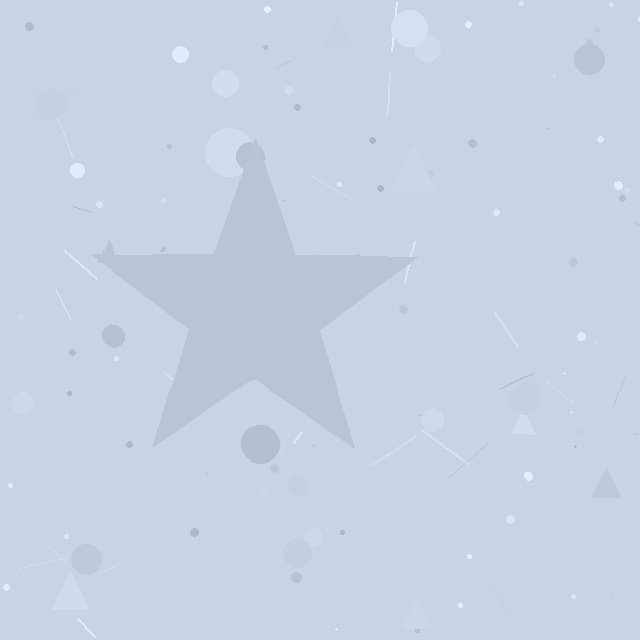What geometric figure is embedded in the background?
A star is embedded in the background.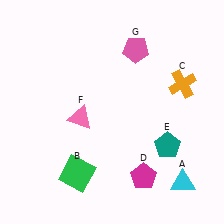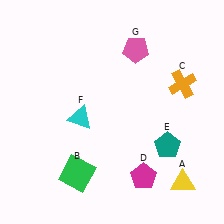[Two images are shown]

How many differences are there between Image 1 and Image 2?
There are 2 differences between the two images.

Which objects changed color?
A changed from cyan to yellow. F changed from pink to cyan.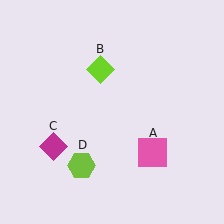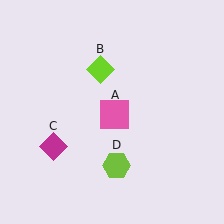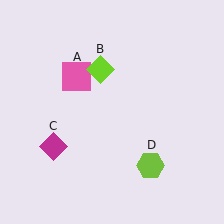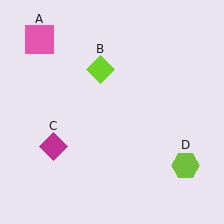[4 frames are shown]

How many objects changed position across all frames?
2 objects changed position: pink square (object A), lime hexagon (object D).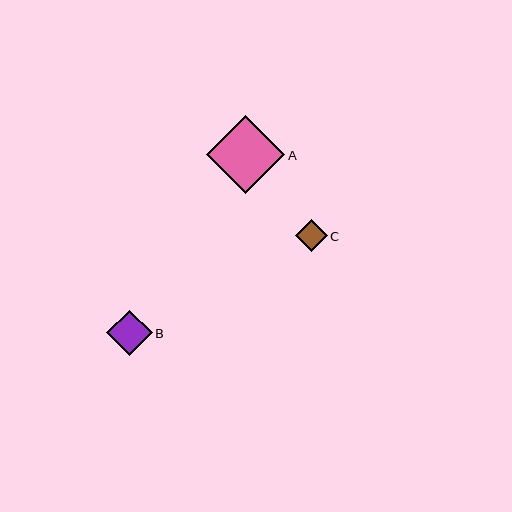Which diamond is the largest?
Diamond A is the largest with a size of approximately 78 pixels.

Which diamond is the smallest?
Diamond C is the smallest with a size of approximately 32 pixels.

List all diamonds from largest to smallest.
From largest to smallest: A, B, C.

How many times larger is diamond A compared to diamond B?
Diamond A is approximately 1.7 times the size of diamond B.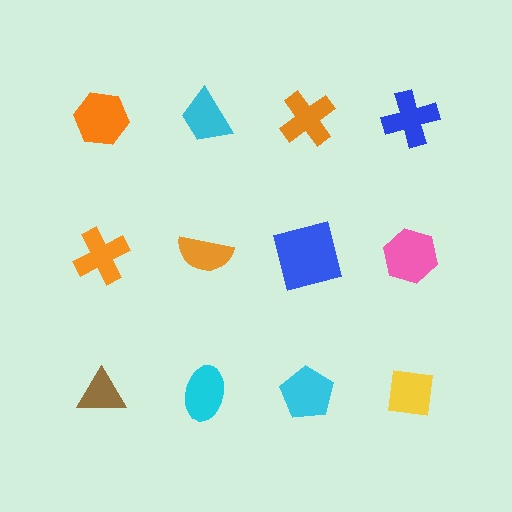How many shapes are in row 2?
4 shapes.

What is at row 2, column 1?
An orange cross.